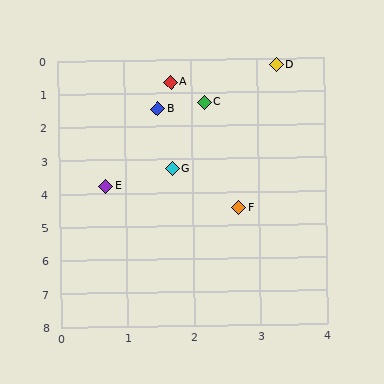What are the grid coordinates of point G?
Point G is at approximately (1.7, 3.3).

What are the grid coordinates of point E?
Point E is at approximately (0.7, 3.8).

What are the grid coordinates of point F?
Point F is at approximately (2.7, 4.5).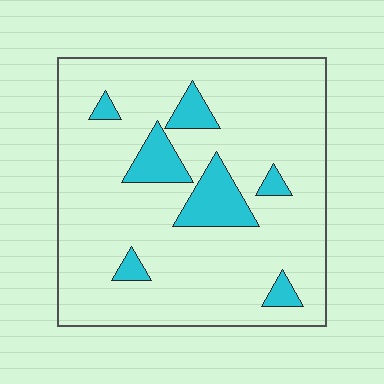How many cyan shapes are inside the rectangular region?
7.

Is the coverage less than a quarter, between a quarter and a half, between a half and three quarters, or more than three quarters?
Less than a quarter.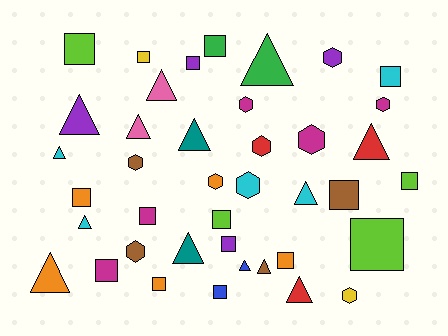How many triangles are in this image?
There are 14 triangles.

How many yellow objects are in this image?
There are 2 yellow objects.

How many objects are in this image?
There are 40 objects.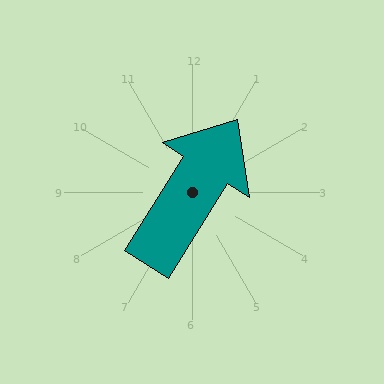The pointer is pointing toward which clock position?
Roughly 1 o'clock.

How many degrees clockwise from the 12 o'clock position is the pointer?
Approximately 32 degrees.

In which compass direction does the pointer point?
Northeast.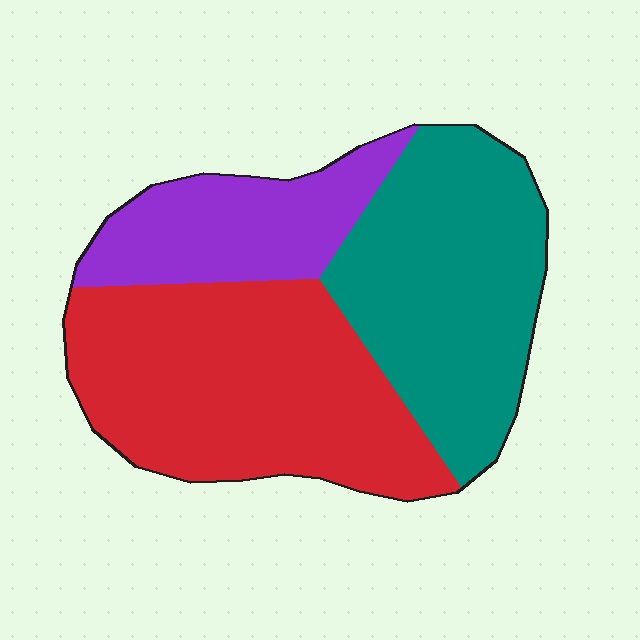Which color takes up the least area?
Purple, at roughly 20%.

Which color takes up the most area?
Red, at roughly 45%.